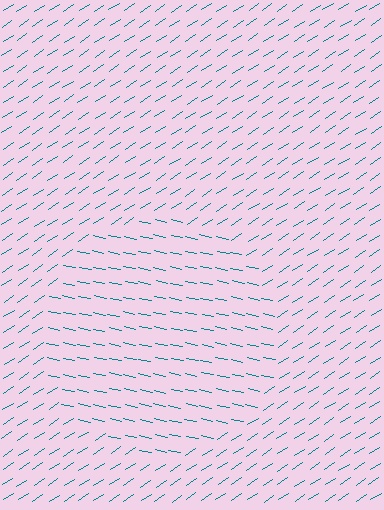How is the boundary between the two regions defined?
The boundary is defined purely by a change in line orientation (approximately 45 degrees difference). All lines are the same color and thickness.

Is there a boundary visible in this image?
Yes, there is a texture boundary formed by a change in line orientation.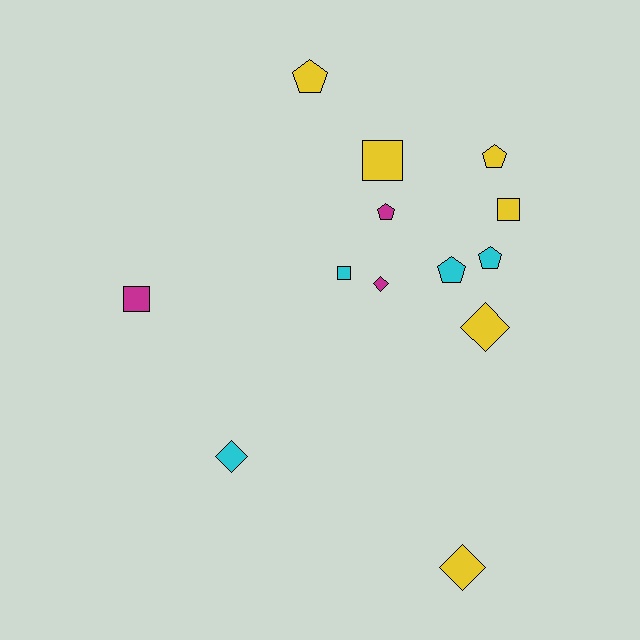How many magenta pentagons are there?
There is 1 magenta pentagon.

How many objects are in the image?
There are 13 objects.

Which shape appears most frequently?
Pentagon, with 5 objects.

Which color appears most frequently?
Yellow, with 6 objects.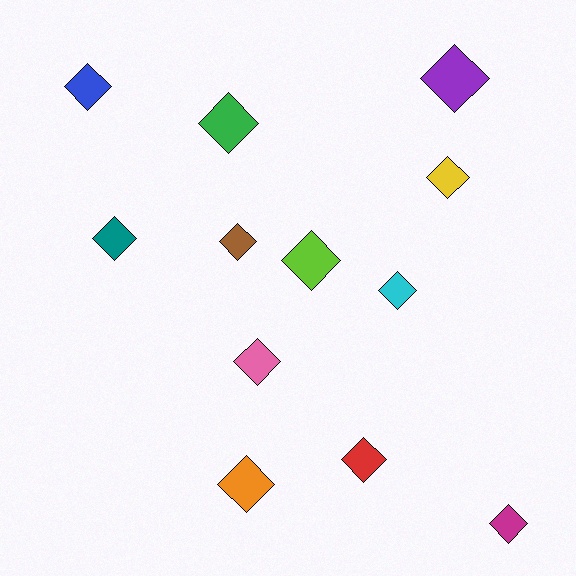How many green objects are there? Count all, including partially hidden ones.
There is 1 green object.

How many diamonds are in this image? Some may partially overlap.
There are 12 diamonds.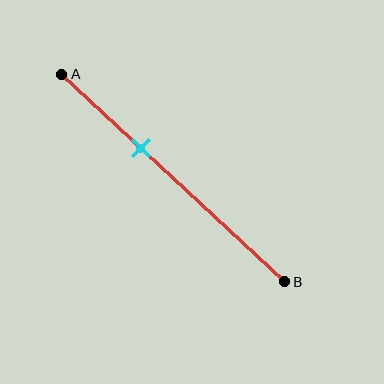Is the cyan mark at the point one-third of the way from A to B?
Yes, the mark is approximately at the one-third point.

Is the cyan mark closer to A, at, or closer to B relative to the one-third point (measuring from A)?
The cyan mark is approximately at the one-third point of segment AB.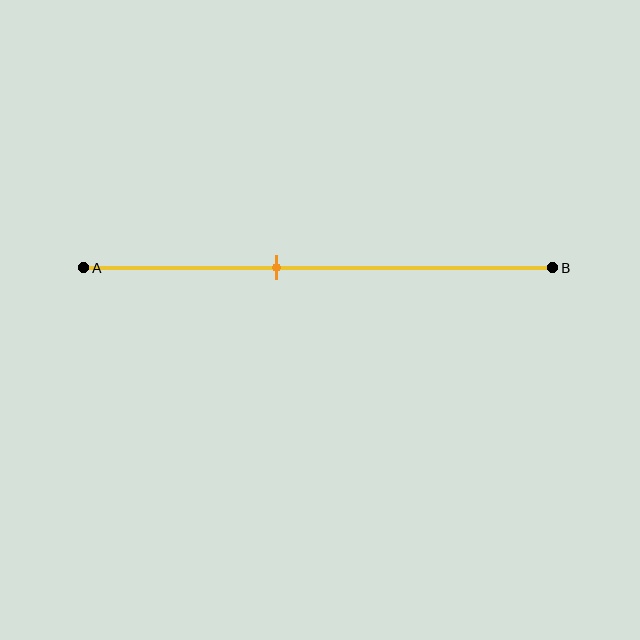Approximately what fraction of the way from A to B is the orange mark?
The orange mark is approximately 40% of the way from A to B.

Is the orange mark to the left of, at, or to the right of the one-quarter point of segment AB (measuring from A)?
The orange mark is to the right of the one-quarter point of segment AB.